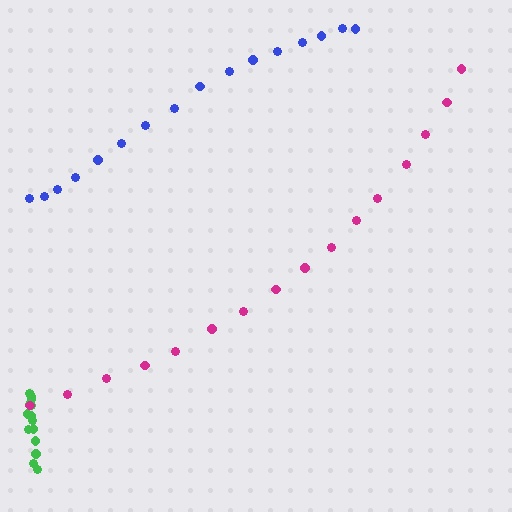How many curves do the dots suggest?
There are 3 distinct paths.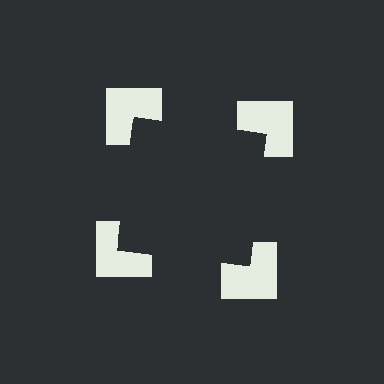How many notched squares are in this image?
There are 4 — one at each vertex of the illusory square.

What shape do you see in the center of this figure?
An illusory square — its edges are inferred from the aligned wedge cuts in the notched squares, not physically drawn.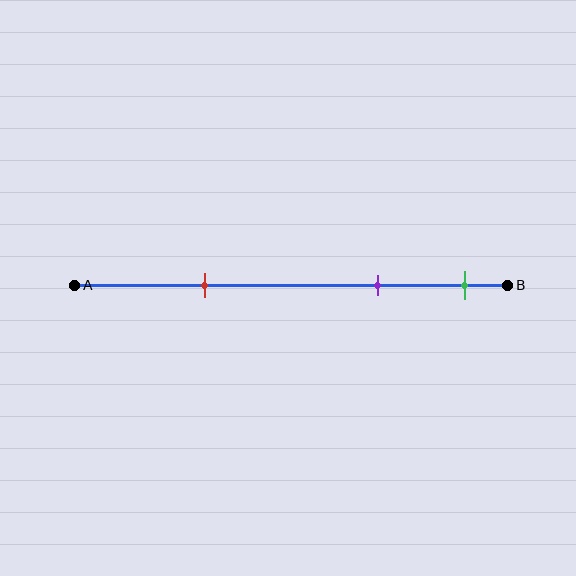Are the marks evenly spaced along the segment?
No, the marks are not evenly spaced.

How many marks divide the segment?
There are 3 marks dividing the segment.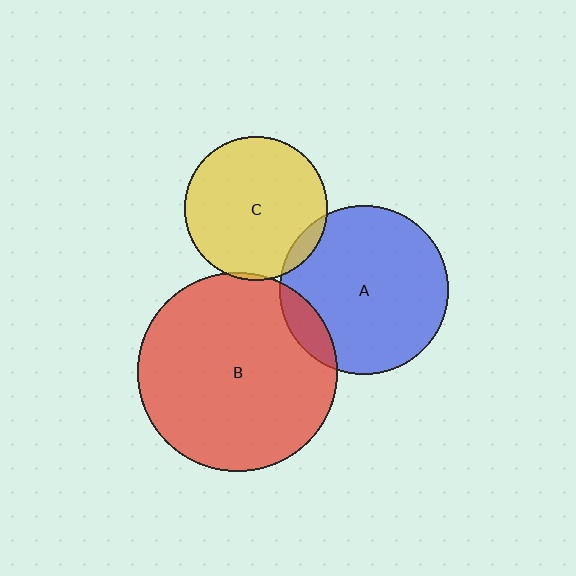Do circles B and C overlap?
Yes.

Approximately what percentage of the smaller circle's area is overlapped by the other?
Approximately 5%.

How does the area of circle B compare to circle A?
Approximately 1.4 times.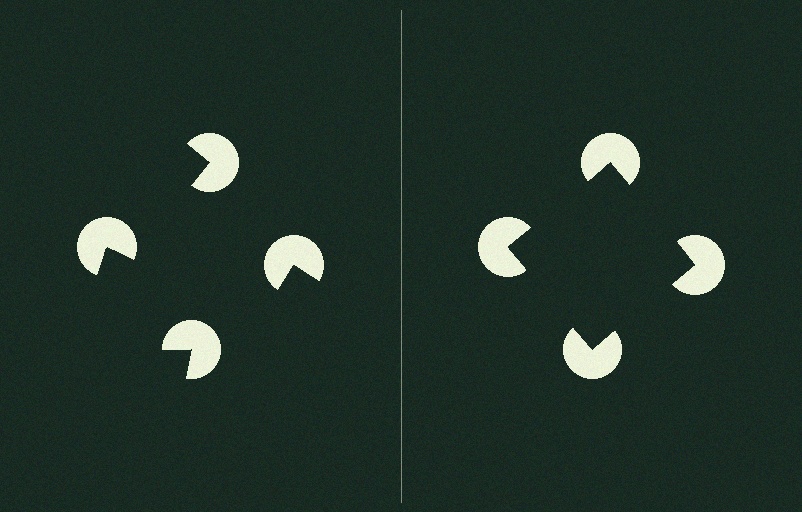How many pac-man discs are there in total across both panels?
8 — 4 on each side.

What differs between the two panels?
The pac-man discs are positioned identically on both sides; only the wedge orientations differ. On the right they align to a square; on the left they are misaligned.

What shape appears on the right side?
An illusory square.